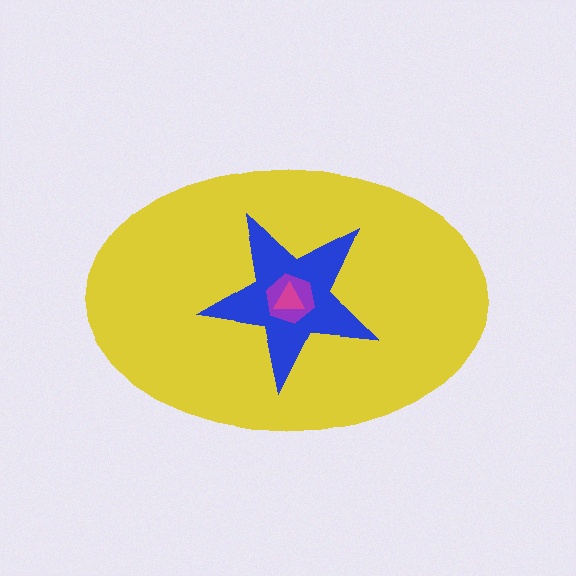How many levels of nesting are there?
4.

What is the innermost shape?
The magenta triangle.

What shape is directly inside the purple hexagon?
The magenta triangle.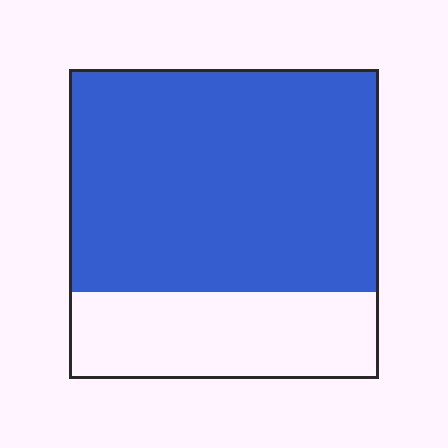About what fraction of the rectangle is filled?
About three quarters (3/4).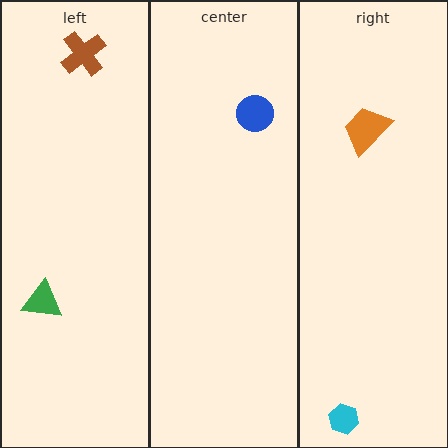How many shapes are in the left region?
2.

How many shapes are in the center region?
1.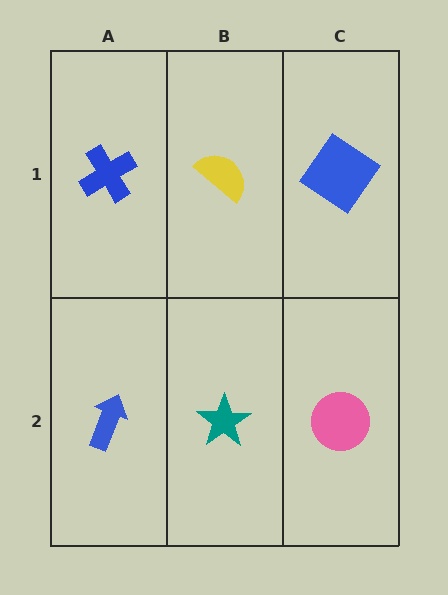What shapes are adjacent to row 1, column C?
A pink circle (row 2, column C), a yellow semicircle (row 1, column B).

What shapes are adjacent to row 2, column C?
A blue diamond (row 1, column C), a teal star (row 2, column B).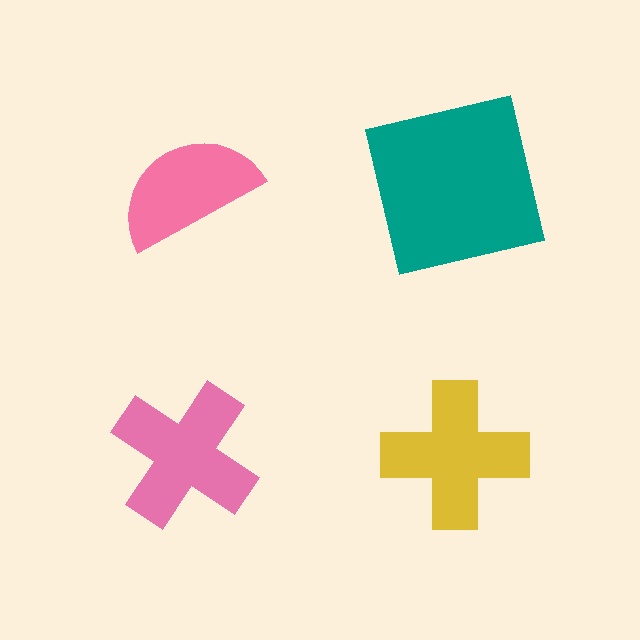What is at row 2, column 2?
A yellow cross.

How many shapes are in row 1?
2 shapes.